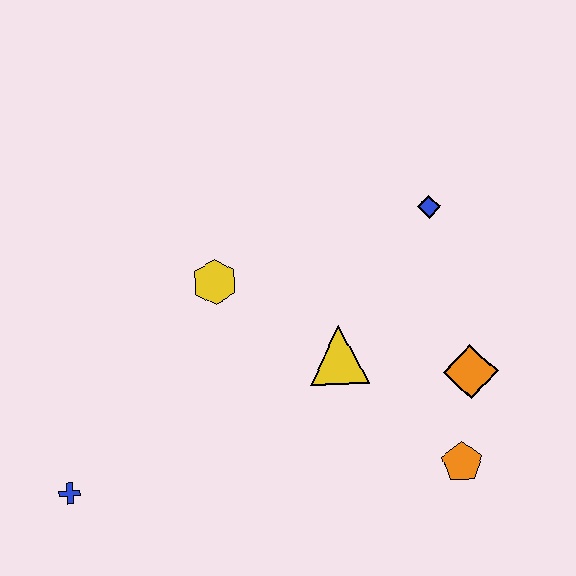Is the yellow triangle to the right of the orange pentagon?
No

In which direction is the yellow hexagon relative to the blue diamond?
The yellow hexagon is to the left of the blue diamond.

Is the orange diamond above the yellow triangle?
No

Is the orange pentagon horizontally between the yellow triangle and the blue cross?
No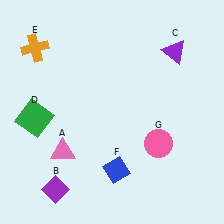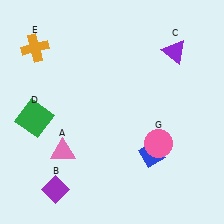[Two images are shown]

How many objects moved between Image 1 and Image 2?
1 object moved between the two images.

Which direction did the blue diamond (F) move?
The blue diamond (F) moved right.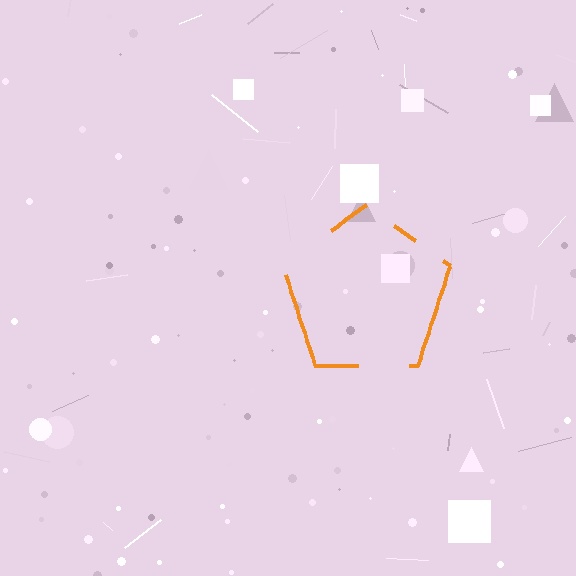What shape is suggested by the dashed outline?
The dashed outline suggests a pentagon.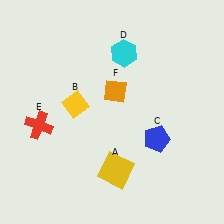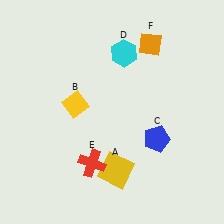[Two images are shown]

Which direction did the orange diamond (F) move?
The orange diamond (F) moved up.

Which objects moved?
The objects that moved are: the red cross (E), the orange diamond (F).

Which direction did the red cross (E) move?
The red cross (E) moved right.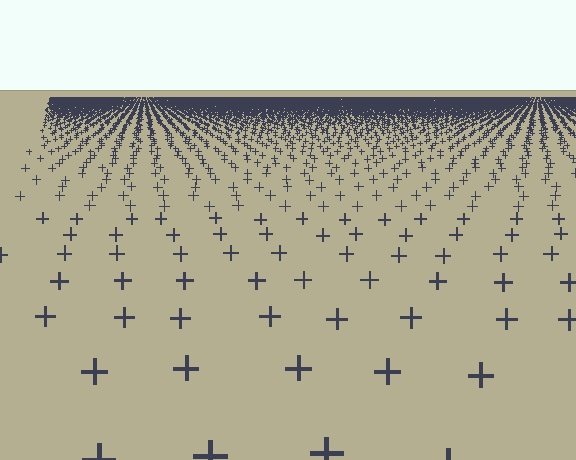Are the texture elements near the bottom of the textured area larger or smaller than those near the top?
Larger. Near the bottom, elements are closer to the viewer and appear at a bigger on-screen size.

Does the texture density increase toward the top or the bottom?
Density increases toward the top.